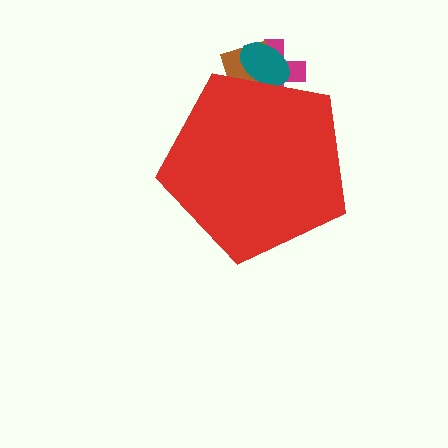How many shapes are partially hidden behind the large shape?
3 shapes are partially hidden.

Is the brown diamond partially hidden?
Yes, the brown diamond is partially hidden behind the red pentagon.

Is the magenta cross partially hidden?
Yes, the magenta cross is partially hidden behind the red pentagon.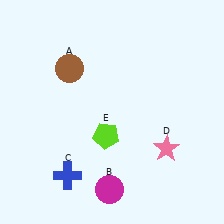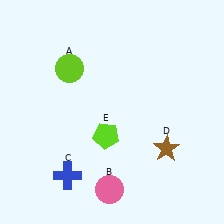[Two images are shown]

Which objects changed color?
A changed from brown to lime. B changed from magenta to pink. D changed from pink to brown.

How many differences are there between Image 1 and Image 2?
There are 3 differences between the two images.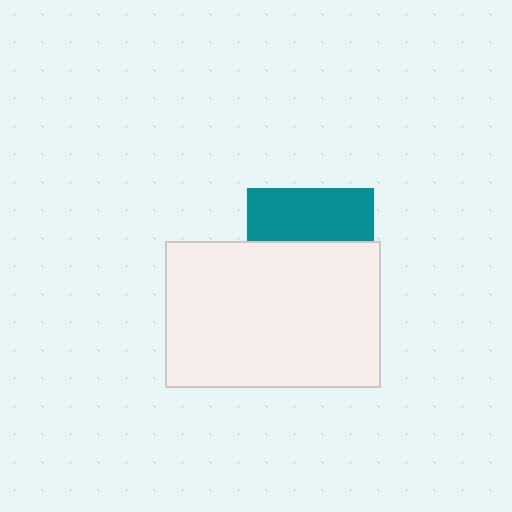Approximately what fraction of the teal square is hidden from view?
Roughly 57% of the teal square is hidden behind the white rectangle.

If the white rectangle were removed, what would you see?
You would see the complete teal square.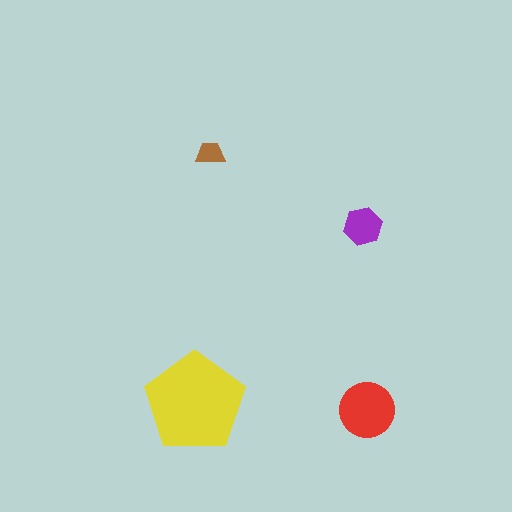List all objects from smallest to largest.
The brown trapezoid, the purple hexagon, the red circle, the yellow pentagon.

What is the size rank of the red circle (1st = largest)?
2nd.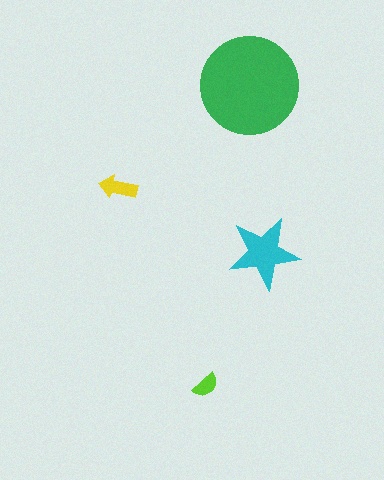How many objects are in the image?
There are 4 objects in the image.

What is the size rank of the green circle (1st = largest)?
1st.